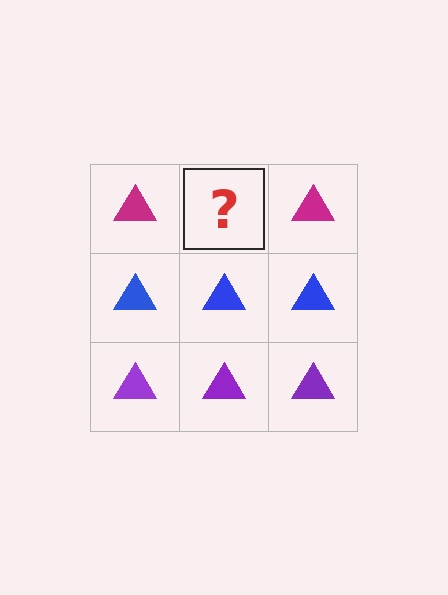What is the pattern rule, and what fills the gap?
The rule is that each row has a consistent color. The gap should be filled with a magenta triangle.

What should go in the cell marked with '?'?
The missing cell should contain a magenta triangle.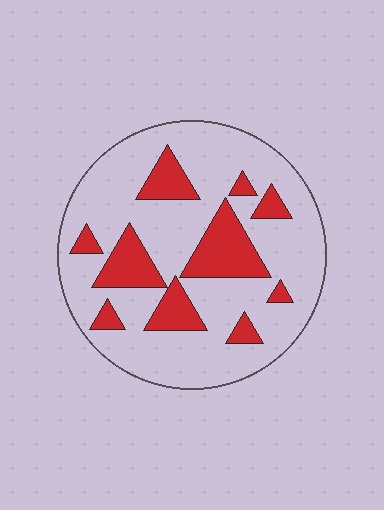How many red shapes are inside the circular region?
10.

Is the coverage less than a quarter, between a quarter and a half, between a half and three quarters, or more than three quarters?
Less than a quarter.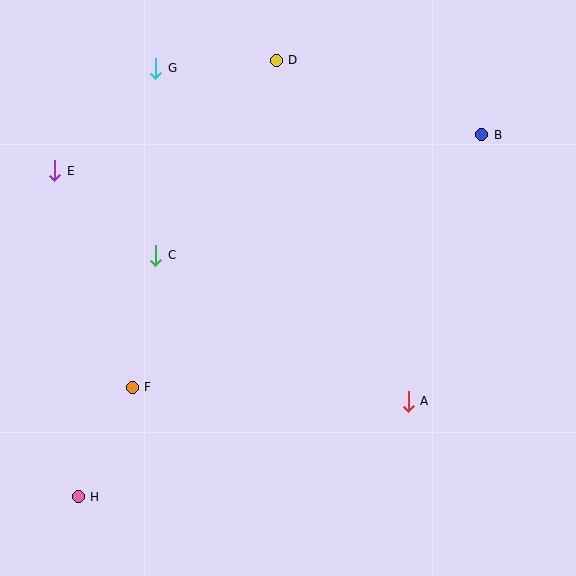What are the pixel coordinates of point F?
Point F is at (132, 387).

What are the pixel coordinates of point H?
Point H is at (78, 497).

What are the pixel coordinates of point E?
Point E is at (55, 171).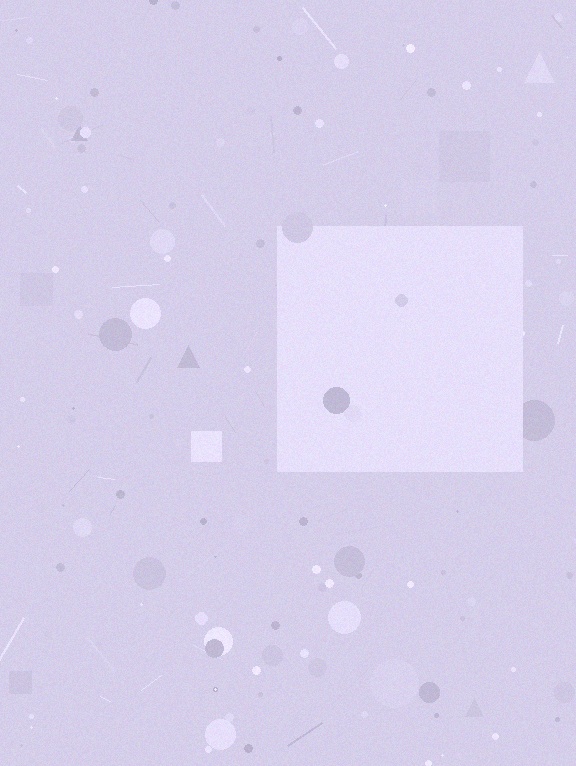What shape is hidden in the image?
A square is hidden in the image.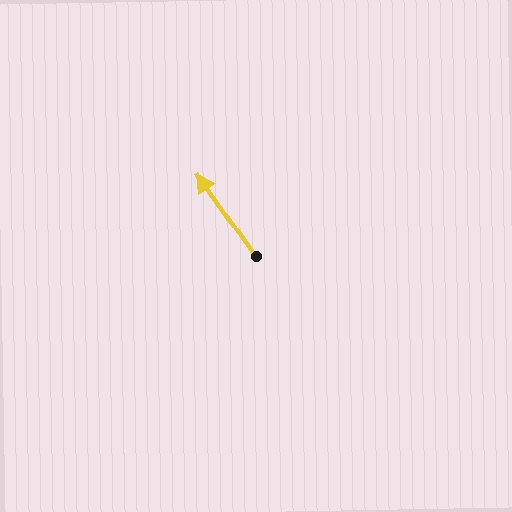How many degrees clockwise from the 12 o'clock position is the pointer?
Approximately 325 degrees.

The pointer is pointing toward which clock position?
Roughly 11 o'clock.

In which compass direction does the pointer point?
Northwest.